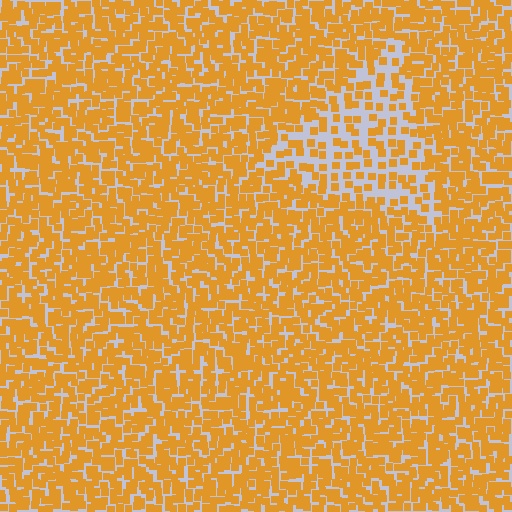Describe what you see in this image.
The image contains small orange elements arranged at two different densities. A triangle-shaped region is visible where the elements are less densely packed than the surrounding area.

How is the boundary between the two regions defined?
The boundary is defined by a change in element density (approximately 2.2x ratio). All elements are the same color, size, and shape.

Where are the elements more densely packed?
The elements are more densely packed outside the triangle boundary.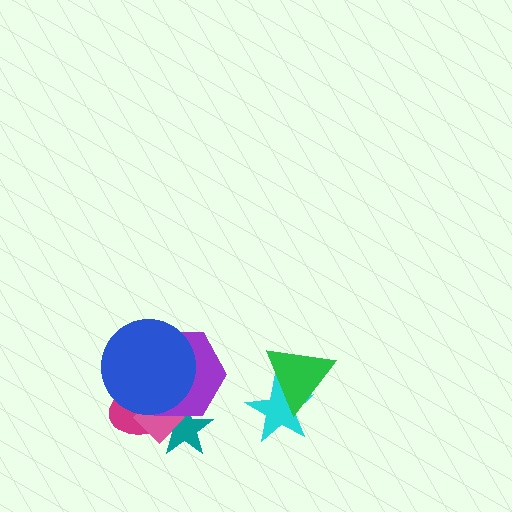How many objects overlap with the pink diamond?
4 objects overlap with the pink diamond.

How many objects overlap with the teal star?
3 objects overlap with the teal star.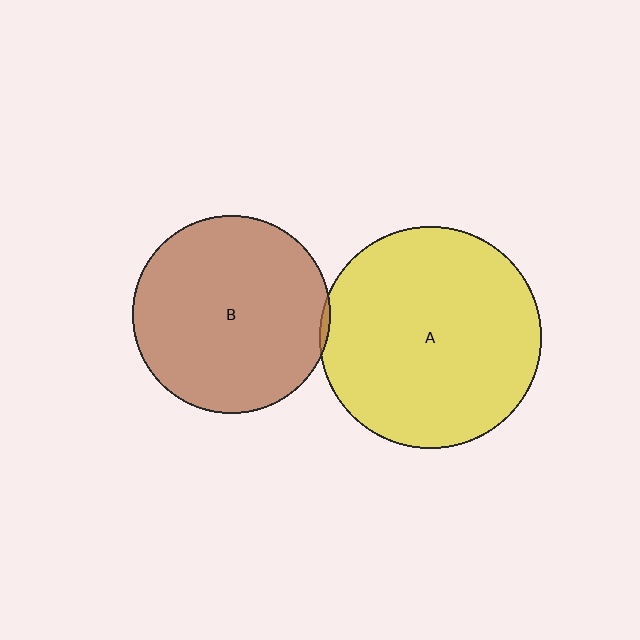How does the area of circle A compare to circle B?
Approximately 1.3 times.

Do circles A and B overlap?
Yes.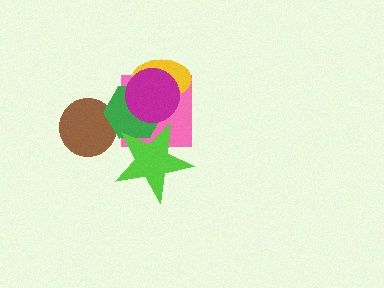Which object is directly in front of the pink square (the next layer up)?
The green hexagon is directly in front of the pink square.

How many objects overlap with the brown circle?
1 object overlaps with the brown circle.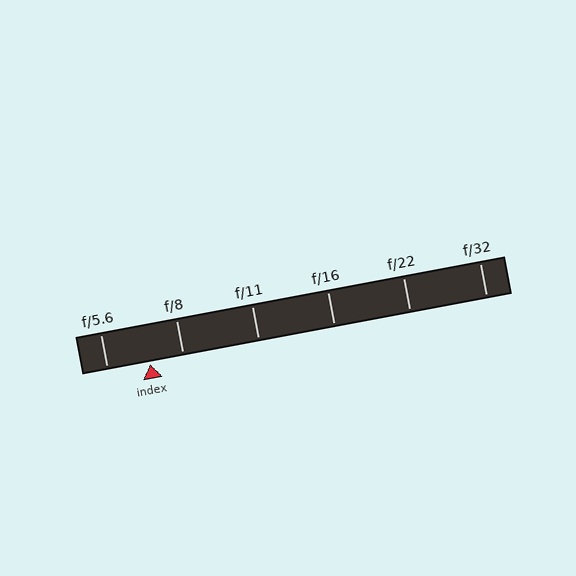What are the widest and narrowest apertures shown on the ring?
The widest aperture shown is f/5.6 and the narrowest is f/32.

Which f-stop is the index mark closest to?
The index mark is closest to f/8.